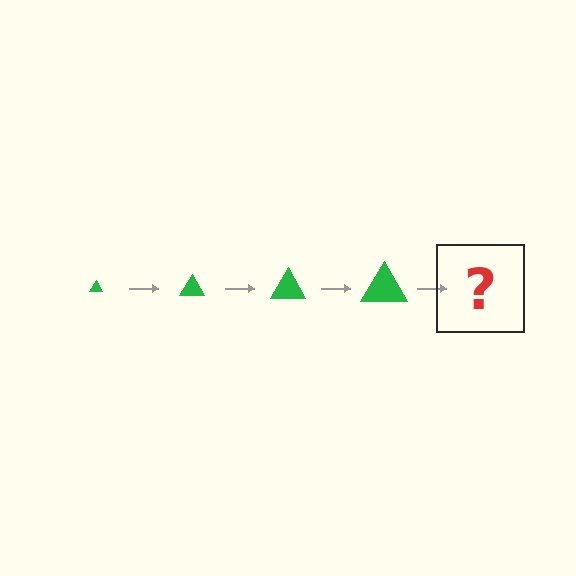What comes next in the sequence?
The next element should be a green triangle, larger than the previous one.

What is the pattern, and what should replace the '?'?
The pattern is that the triangle gets progressively larger each step. The '?' should be a green triangle, larger than the previous one.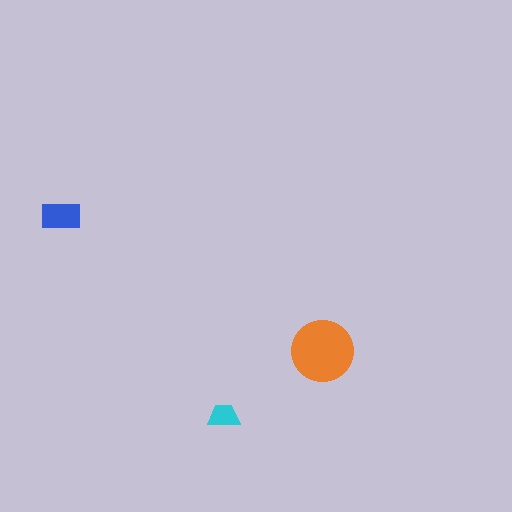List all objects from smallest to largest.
The cyan trapezoid, the blue rectangle, the orange circle.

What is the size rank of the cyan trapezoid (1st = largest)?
3rd.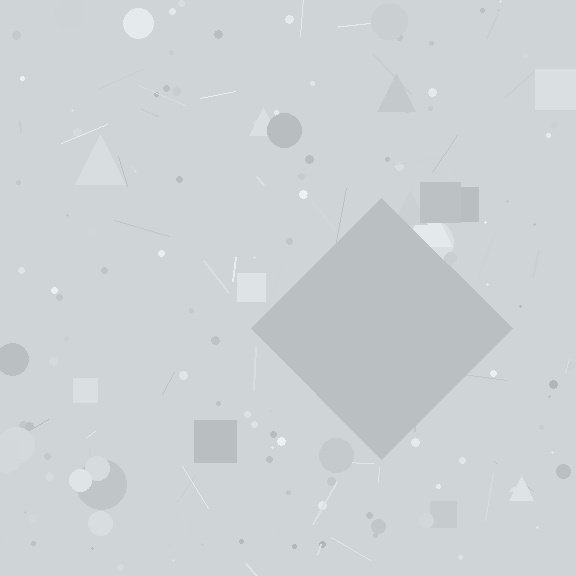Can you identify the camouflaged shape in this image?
The camouflaged shape is a diamond.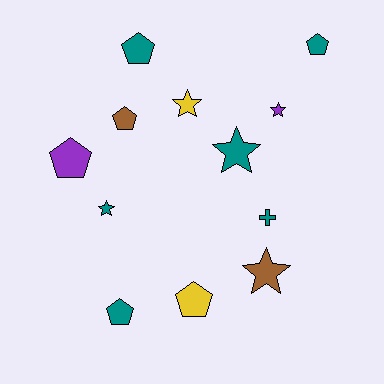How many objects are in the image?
There are 12 objects.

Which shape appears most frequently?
Pentagon, with 6 objects.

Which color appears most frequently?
Teal, with 6 objects.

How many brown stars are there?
There is 1 brown star.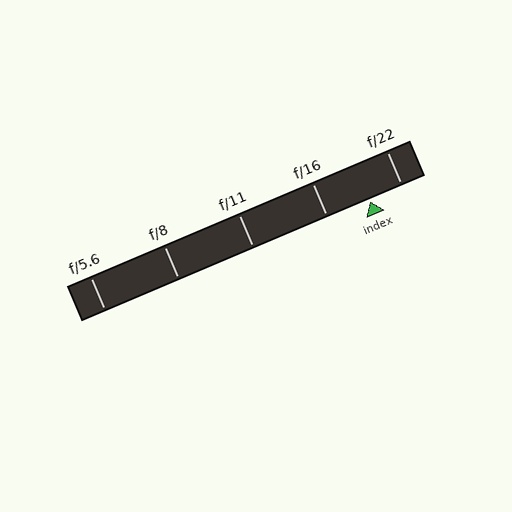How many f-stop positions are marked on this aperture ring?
There are 5 f-stop positions marked.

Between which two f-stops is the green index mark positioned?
The index mark is between f/16 and f/22.